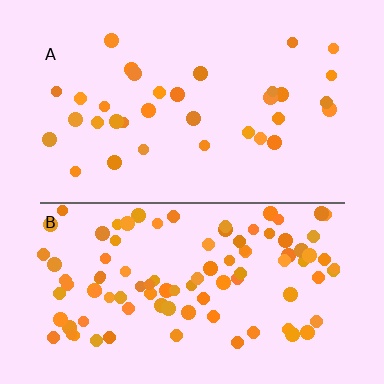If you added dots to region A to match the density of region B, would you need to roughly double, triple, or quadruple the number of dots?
Approximately triple.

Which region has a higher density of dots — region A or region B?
B (the bottom).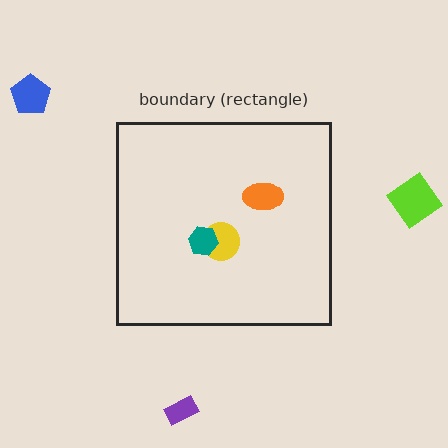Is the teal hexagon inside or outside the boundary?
Inside.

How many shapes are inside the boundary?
3 inside, 3 outside.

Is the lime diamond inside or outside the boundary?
Outside.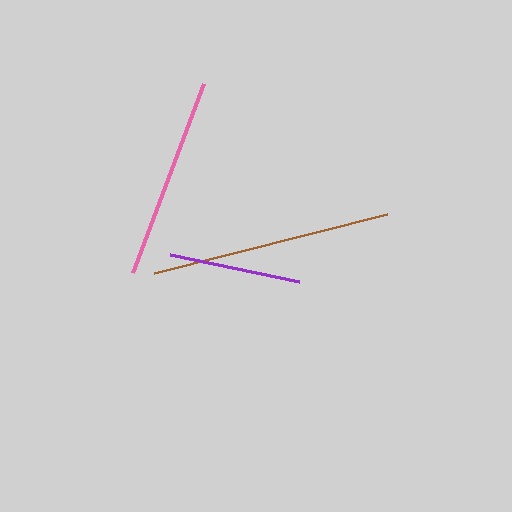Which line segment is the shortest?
The purple line is the shortest at approximately 132 pixels.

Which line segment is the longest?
The brown line is the longest at approximately 240 pixels.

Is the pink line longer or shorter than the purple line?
The pink line is longer than the purple line.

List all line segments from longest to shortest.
From longest to shortest: brown, pink, purple.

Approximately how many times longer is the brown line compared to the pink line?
The brown line is approximately 1.2 times the length of the pink line.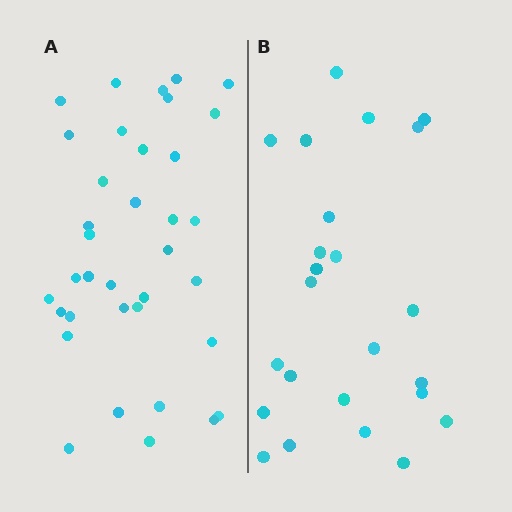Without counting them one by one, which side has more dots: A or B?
Region A (the left region) has more dots.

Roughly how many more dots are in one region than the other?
Region A has roughly 12 or so more dots than region B.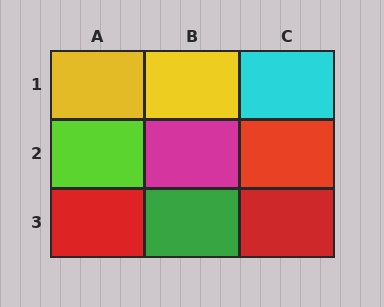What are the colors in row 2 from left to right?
Lime, magenta, red.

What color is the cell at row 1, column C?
Cyan.